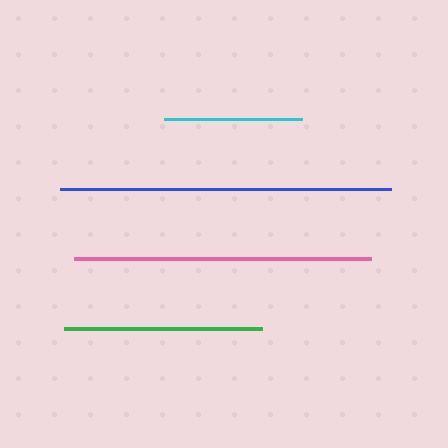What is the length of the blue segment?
The blue segment is approximately 331 pixels long.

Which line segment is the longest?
The blue line is the longest at approximately 331 pixels.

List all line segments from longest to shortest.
From longest to shortest: blue, pink, green, cyan.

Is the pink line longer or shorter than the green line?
The pink line is longer than the green line.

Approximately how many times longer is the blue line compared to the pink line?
The blue line is approximately 1.1 times the length of the pink line.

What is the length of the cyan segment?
The cyan segment is approximately 138 pixels long.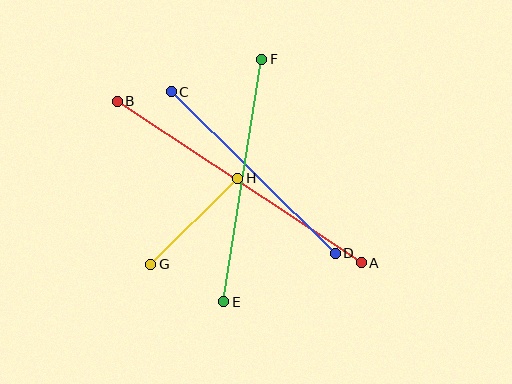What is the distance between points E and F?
The distance is approximately 245 pixels.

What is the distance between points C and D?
The distance is approximately 230 pixels.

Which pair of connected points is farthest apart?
Points A and B are farthest apart.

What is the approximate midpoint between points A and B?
The midpoint is at approximately (239, 182) pixels.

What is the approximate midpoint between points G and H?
The midpoint is at approximately (194, 221) pixels.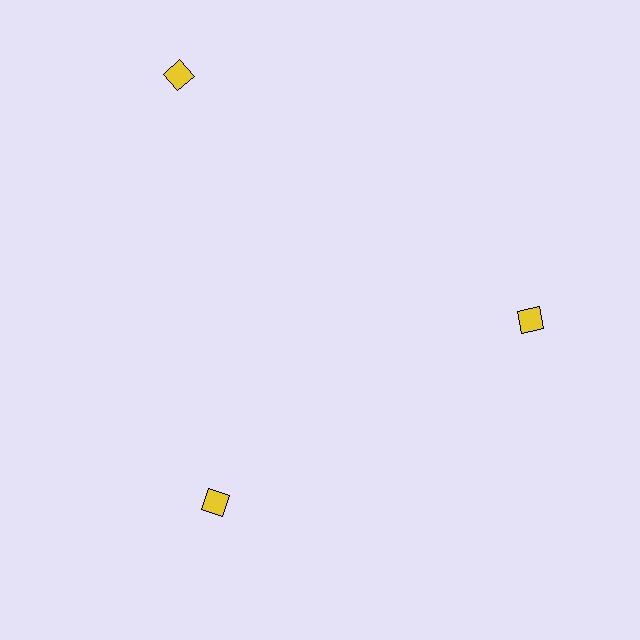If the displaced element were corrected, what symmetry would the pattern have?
It would have 3-fold rotational symmetry — the pattern would map onto itself every 120 degrees.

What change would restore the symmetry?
The symmetry would be restored by moving it inward, back onto the ring so that all 3 diamonds sit at equal angles and equal distance from the center.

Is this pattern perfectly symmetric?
No. The 3 yellow diamonds are arranged in a ring, but one element near the 11 o'clock position is pushed outward from the center, breaking the 3-fold rotational symmetry.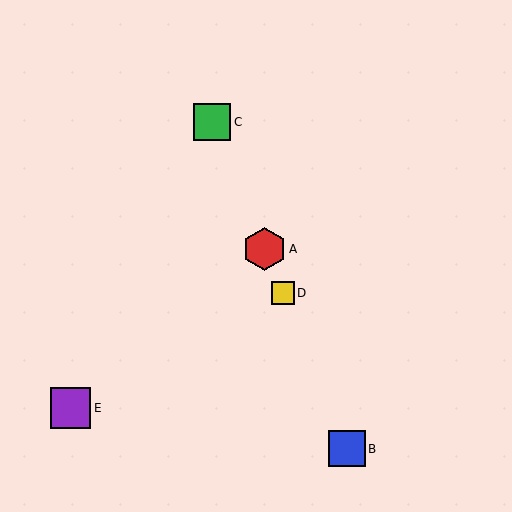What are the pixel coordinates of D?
Object D is at (283, 293).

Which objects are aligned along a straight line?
Objects A, B, C, D are aligned along a straight line.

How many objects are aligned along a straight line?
4 objects (A, B, C, D) are aligned along a straight line.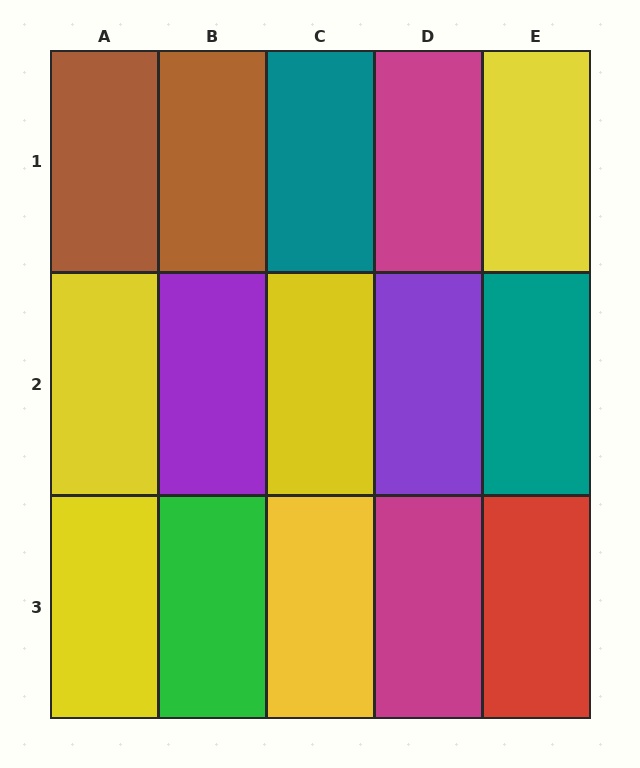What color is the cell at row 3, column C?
Yellow.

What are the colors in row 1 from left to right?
Brown, brown, teal, magenta, yellow.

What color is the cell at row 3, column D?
Magenta.